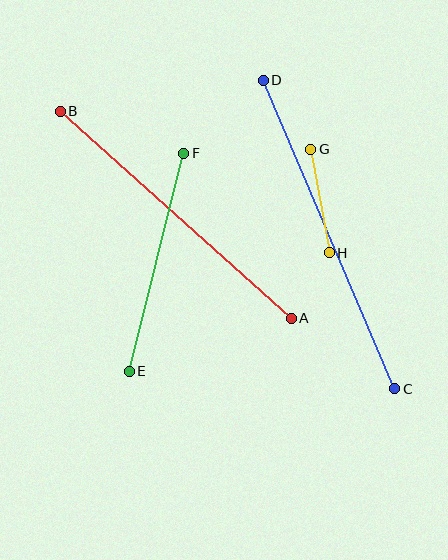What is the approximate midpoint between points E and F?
The midpoint is at approximately (157, 262) pixels.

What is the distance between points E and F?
The distance is approximately 224 pixels.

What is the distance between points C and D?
The distance is approximately 335 pixels.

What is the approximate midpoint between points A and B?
The midpoint is at approximately (176, 215) pixels.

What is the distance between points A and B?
The distance is approximately 310 pixels.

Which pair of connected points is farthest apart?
Points C and D are farthest apart.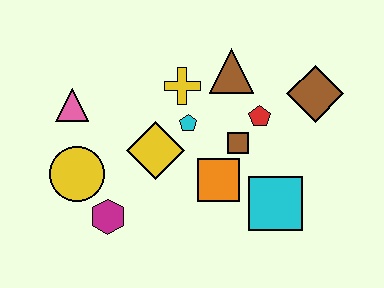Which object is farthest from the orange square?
The pink triangle is farthest from the orange square.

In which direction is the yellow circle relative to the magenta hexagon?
The yellow circle is above the magenta hexagon.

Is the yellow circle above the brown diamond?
No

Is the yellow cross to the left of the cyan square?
Yes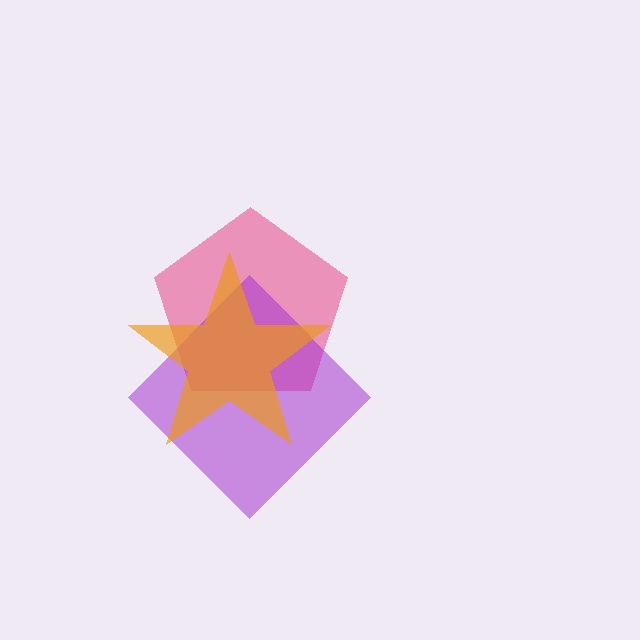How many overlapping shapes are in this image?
There are 3 overlapping shapes in the image.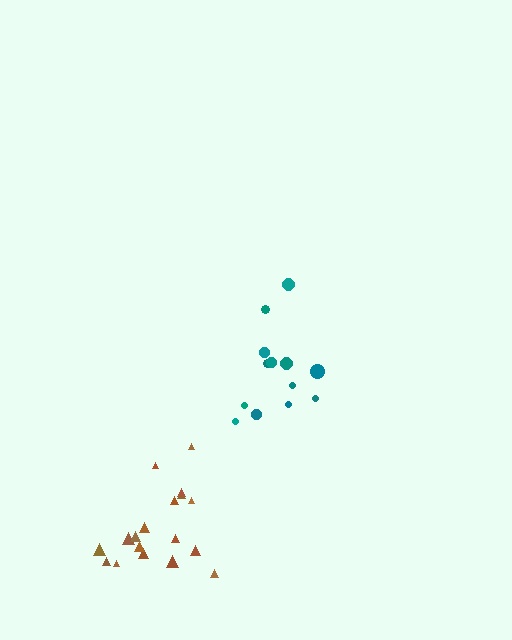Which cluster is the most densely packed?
Brown.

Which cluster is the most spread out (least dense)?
Teal.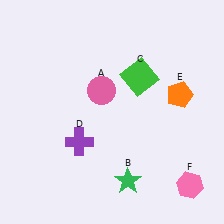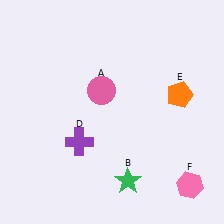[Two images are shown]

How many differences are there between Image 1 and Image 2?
There is 1 difference between the two images.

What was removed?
The green square (C) was removed in Image 2.